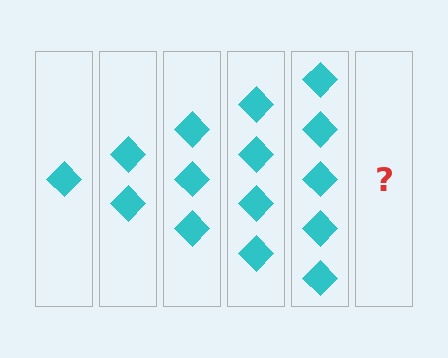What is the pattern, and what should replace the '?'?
The pattern is that each step adds one more diamond. The '?' should be 6 diamonds.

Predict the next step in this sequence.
The next step is 6 diamonds.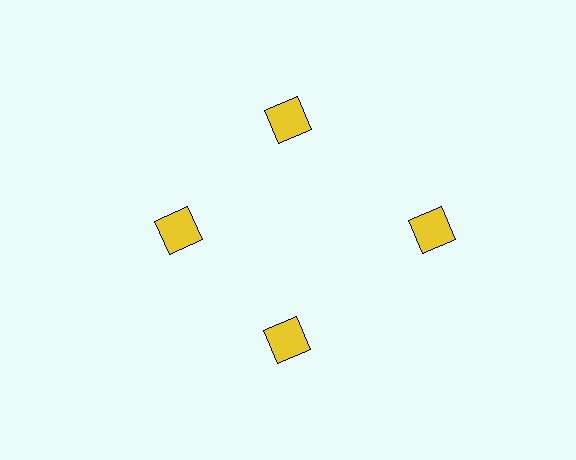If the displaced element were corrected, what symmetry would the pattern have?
It would have 4-fold rotational symmetry — the pattern would map onto itself every 90 degrees.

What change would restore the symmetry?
The symmetry would be restored by moving it inward, back onto the ring so that all 4 squares sit at equal angles and equal distance from the center.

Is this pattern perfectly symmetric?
No. The 4 yellow squares are arranged in a ring, but one element near the 3 o'clock position is pushed outward from the center, breaking the 4-fold rotational symmetry.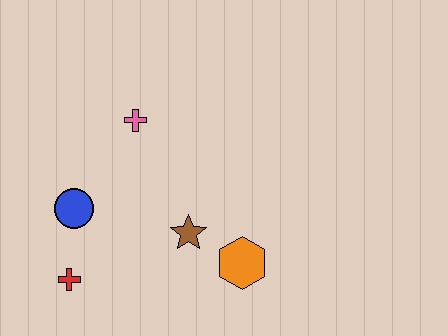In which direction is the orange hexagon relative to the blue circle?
The orange hexagon is to the right of the blue circle.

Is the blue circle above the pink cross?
No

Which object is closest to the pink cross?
The blue circle is closest to the pink cross.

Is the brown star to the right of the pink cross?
Yes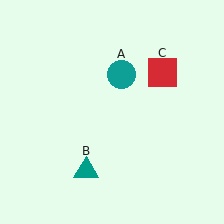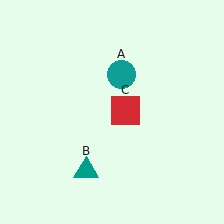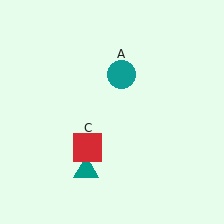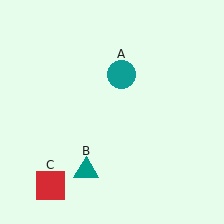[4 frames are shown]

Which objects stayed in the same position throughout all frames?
Teal circle (object A) and teal triangle (object B) remained stationary.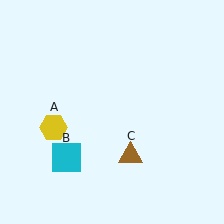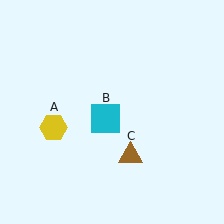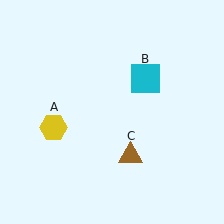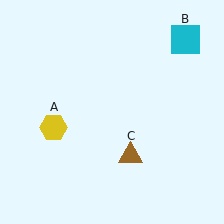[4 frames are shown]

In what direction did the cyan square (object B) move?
The cyan square (object B) moved up and to the right.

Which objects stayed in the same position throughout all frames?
Yellow hexagon (object A) and brown triangle (object C) remained stationary.